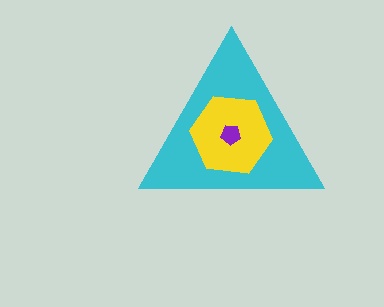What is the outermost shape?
The cyan triangle.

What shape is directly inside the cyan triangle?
The yellow hexagon.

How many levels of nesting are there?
3.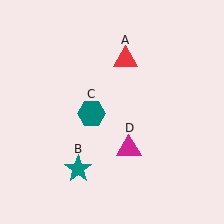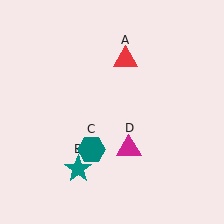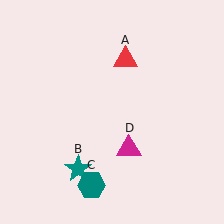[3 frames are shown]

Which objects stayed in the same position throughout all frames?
Red triangle (object A) and teal star (object B) and magenta triangle (object D) remained stationary.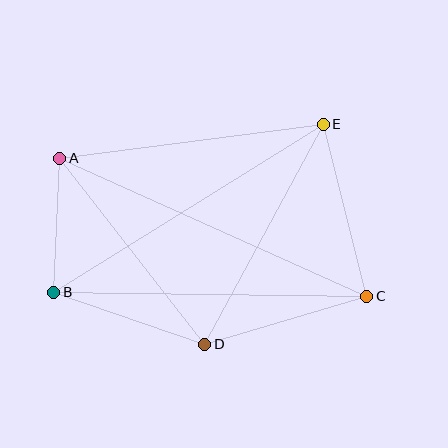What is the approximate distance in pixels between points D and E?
The distance between D and E is approximately 250 pixels.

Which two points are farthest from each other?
Points A and C are farthest from each other.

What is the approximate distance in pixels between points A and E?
The distance between A and E is approximately 266 pixels.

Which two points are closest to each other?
Points A and B are closest to each other.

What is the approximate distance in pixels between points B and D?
The distance between B and D is approximately 160 pixels.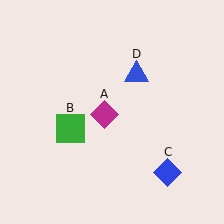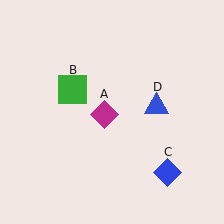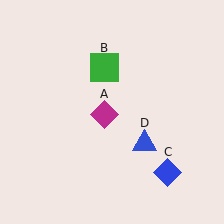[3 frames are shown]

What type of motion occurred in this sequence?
The green square (object B), blue triangle (object D) rotated clockwise around the center of the scene.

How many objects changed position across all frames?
2 objects changed position: green square (object B), blue triangle (object D).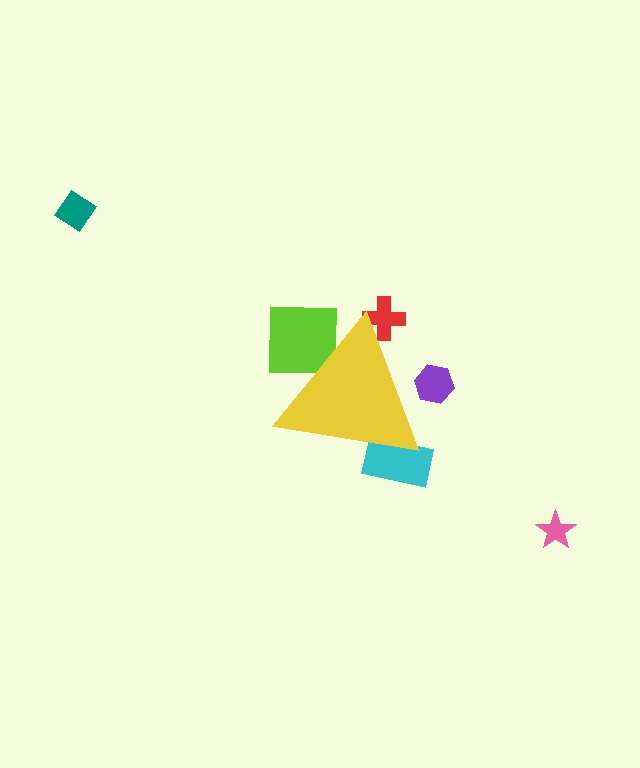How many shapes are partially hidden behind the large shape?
4 shapes are partially hidden.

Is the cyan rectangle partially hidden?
Yes, the cyan rectangle is partially hidden behind the yellow triangle.